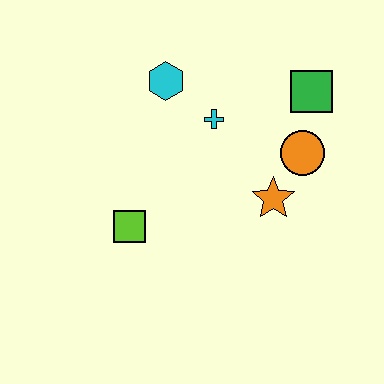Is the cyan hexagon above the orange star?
Yes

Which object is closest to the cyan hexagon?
The cyan cross is closest to the cyan hexagon.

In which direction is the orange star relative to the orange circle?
The orange star is below the orange circle.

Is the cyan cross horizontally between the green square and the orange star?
No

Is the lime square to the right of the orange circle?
No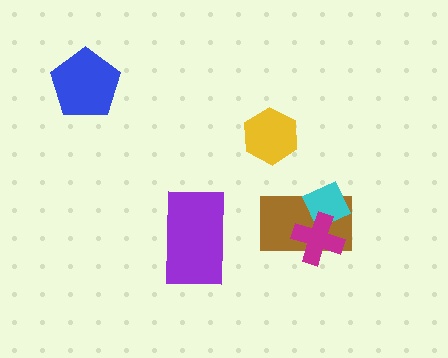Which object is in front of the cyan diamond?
The magenta cross is in front of the cyan diamond.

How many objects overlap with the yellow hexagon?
0 objects overlap with the yellow hexagon.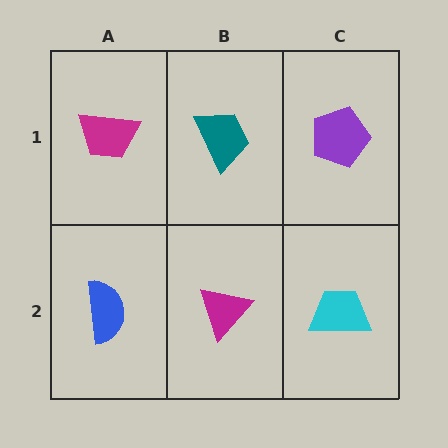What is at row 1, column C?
A purple pentagon.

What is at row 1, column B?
A teal trapezoid.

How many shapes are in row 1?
3 shapes.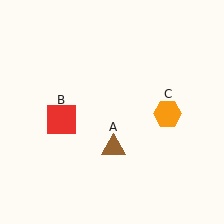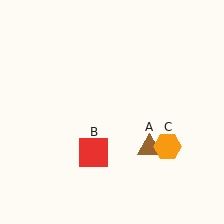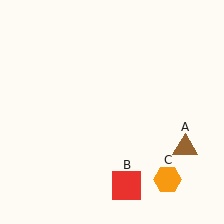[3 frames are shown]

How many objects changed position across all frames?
3 objects changed position: brown triangle (object A), red square (object B), orange hexagon (object C).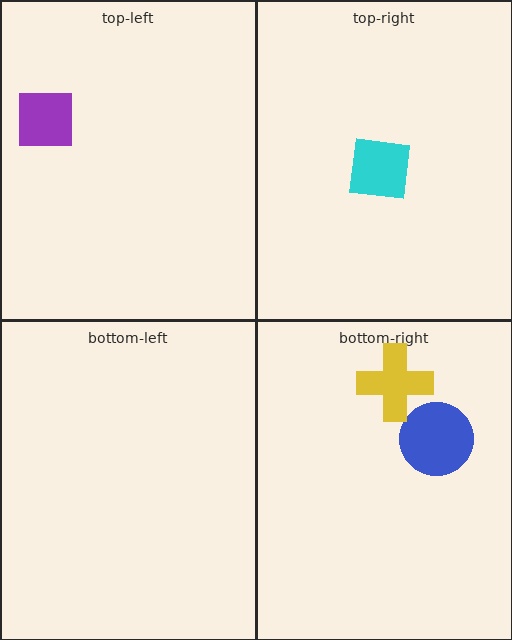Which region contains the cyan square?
The top-right region.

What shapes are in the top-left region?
The purple square.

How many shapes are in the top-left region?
1.